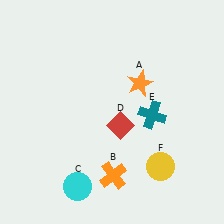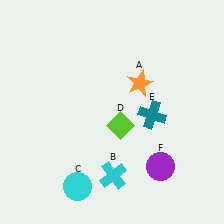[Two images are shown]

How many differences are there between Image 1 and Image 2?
There are 3 differences between the two images.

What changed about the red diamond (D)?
In Image 1, D is red. In Image 2, it changed to lime.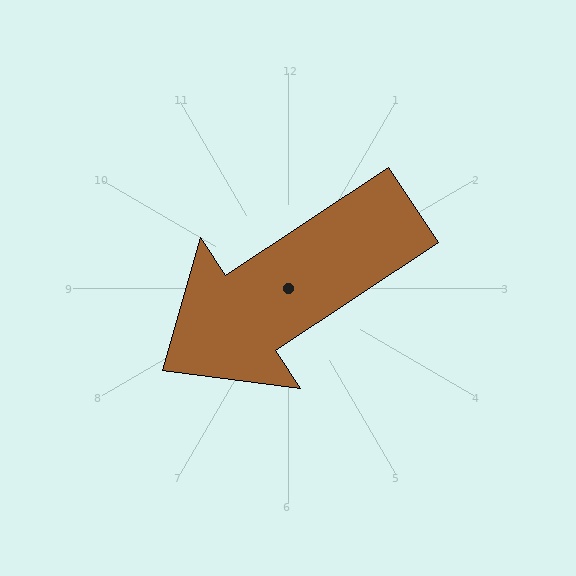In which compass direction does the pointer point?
Southwest.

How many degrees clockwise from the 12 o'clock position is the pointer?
Approximately 237 degrees.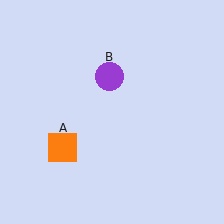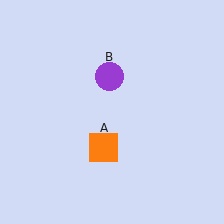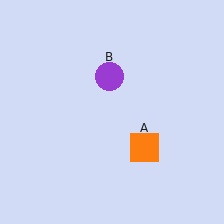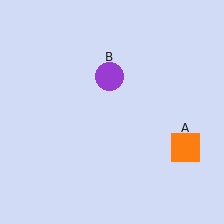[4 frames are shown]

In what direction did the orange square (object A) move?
The orange square (object A) moved right.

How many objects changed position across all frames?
1 object changed position: orange square (object A).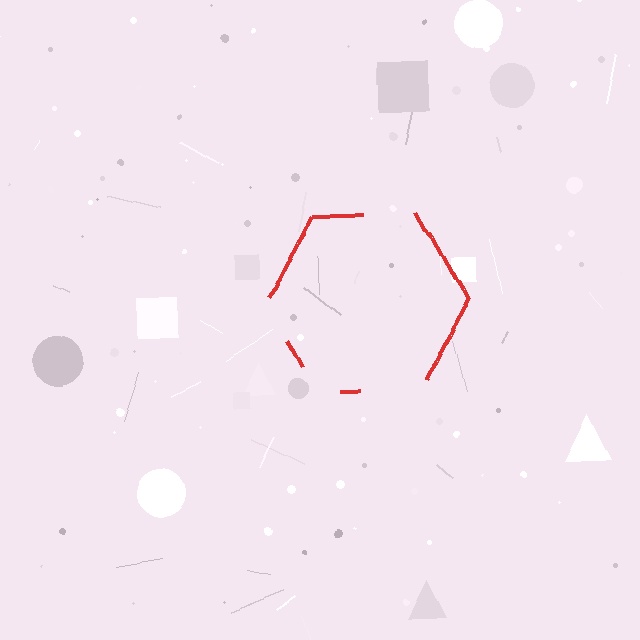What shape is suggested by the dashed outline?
The dashed outline suggests a hexagon.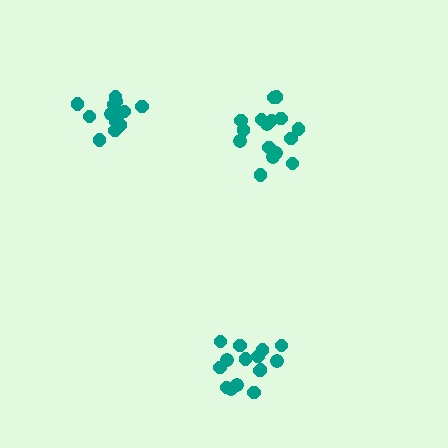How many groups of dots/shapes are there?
There are 3 groups.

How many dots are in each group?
Group 1: 15 dots, Group 2: 16 dots, Group 3: 13 dots (44 total).